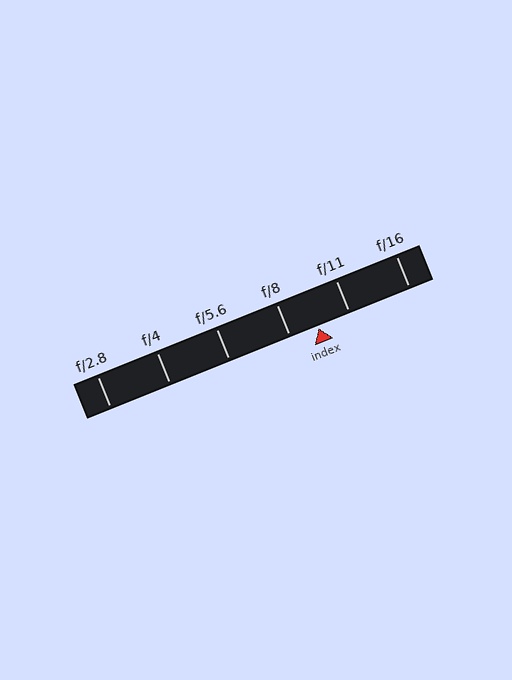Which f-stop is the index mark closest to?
The index mark is closest to f/8.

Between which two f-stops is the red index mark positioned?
The index mark is between f/8 and f/11.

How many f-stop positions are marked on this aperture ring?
There are 6 f-stop positions marked.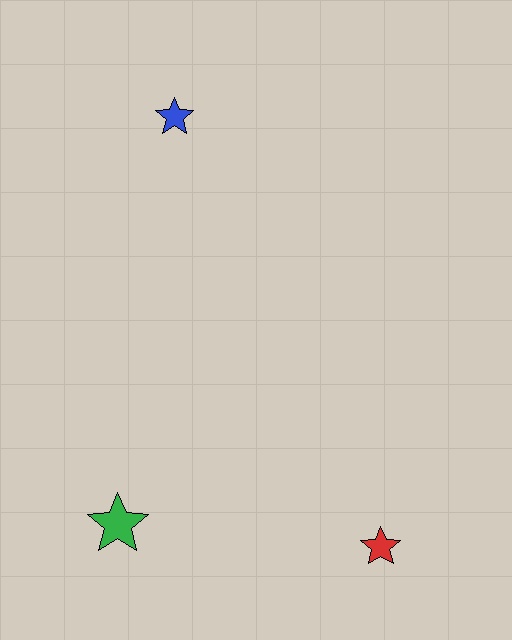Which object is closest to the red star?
The green star is closest to the red star.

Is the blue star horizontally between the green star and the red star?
Yes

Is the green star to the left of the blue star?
Yes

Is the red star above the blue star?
No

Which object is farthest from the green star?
The blue star is farthest from the green star.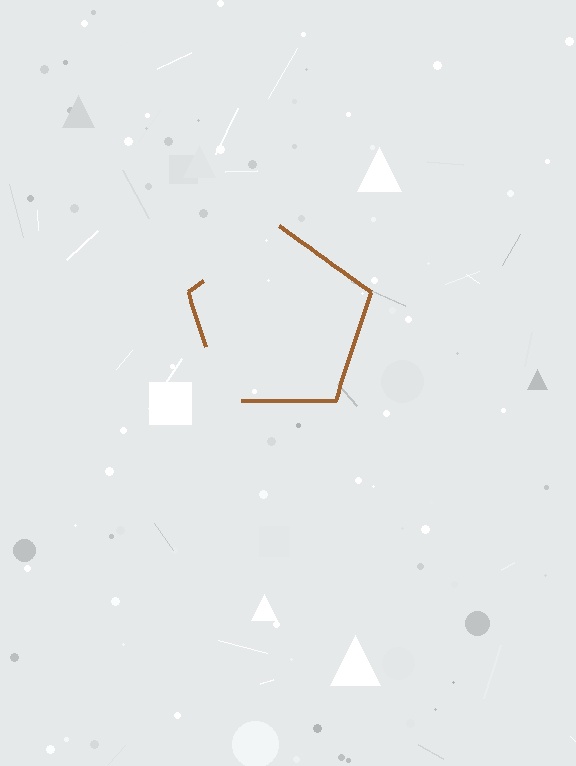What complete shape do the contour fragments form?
The contour fragments form a pentagon.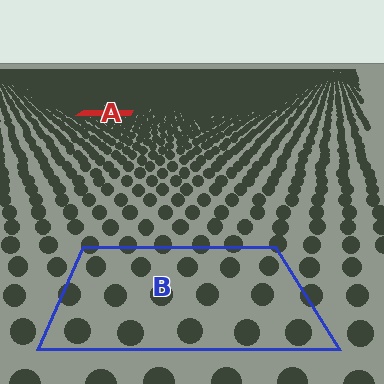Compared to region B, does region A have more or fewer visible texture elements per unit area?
Region A has more texture elements per unit area — they are packed more densely because it is farther away.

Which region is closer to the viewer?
Region B is closer. The texture elements there are larger and more spread out.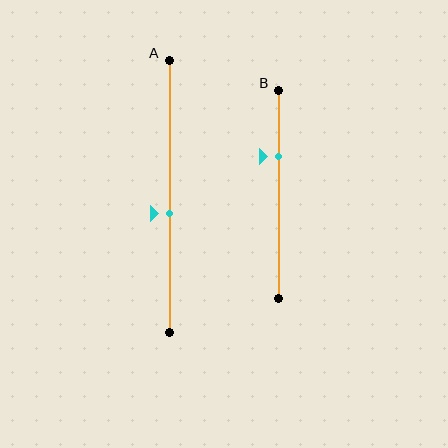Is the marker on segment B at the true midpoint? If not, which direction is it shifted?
No, the marker on segment B is shifted upward by about 18% of the segment length.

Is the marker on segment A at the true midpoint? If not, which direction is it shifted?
No, the marker on segment A is shifted downward by about 6% of the segment length.